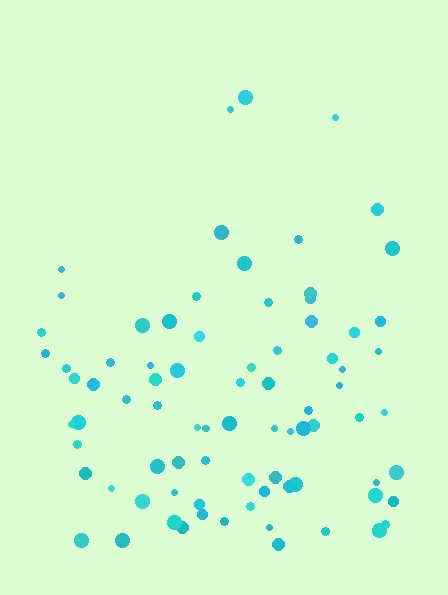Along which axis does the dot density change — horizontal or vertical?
Vertical.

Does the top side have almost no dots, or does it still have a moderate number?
Still a moderate number, just noticeably fewer than the bottom.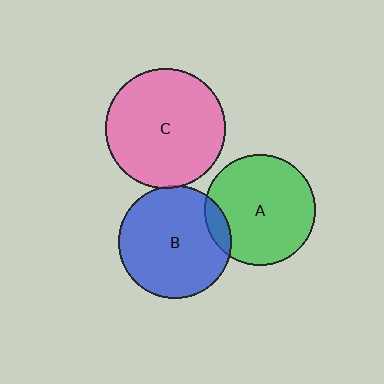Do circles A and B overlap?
Yes.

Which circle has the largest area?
Circle C (pink).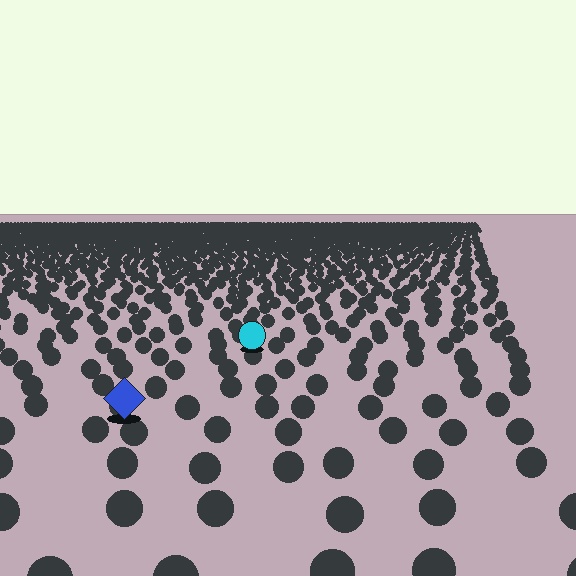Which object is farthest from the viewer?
The cyan circle is farthest from the viewer. It appears smaller and the ground texture around it is denser.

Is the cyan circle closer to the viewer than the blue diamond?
No. The blue diamond is closer — you can tell from the texture gradient: the ground texture is coarser near it.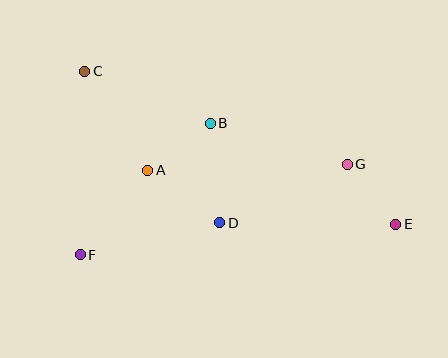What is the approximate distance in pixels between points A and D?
The distance between A and D is approximately 89 pixels.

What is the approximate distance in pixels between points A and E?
The distance between A and E is approximately 254 pixels.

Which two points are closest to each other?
Points E and G are closest to each other.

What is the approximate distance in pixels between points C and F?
The distance between C and F is approximately 184 pixels.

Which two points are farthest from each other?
Points C and E are farthest from each other.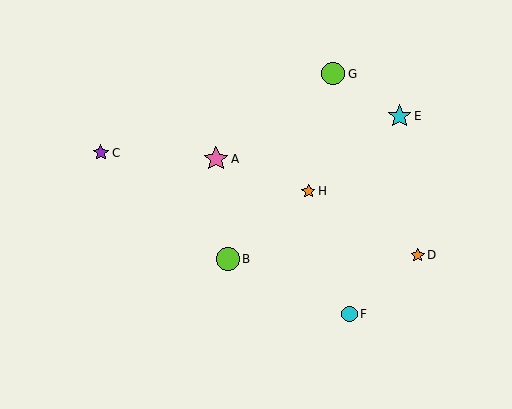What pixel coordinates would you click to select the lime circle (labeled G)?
Click at (333, 74) to select the lime circle G.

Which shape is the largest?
The pink star (labeled A) is the largest.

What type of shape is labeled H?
Shape H is an orange star.